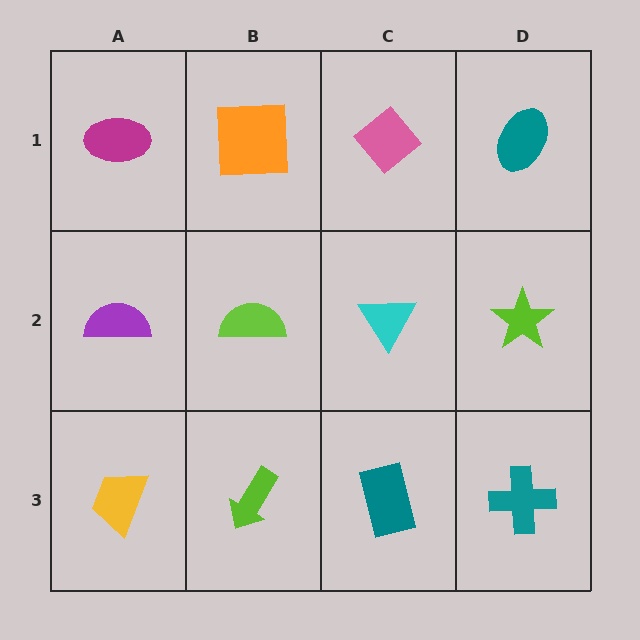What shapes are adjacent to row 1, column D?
A lime star (row 2, column D), a pink diamond (row 1, column C).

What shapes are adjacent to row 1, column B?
A lime semicircle (row 2, column B), a magenta ellipse (row 1, column A), a pink diamond (row 1, column C).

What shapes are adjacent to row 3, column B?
A lime semicircle (row 2, column B), a yellow trapezoid (row 3, column A), a teal rectangle (row 3, column C).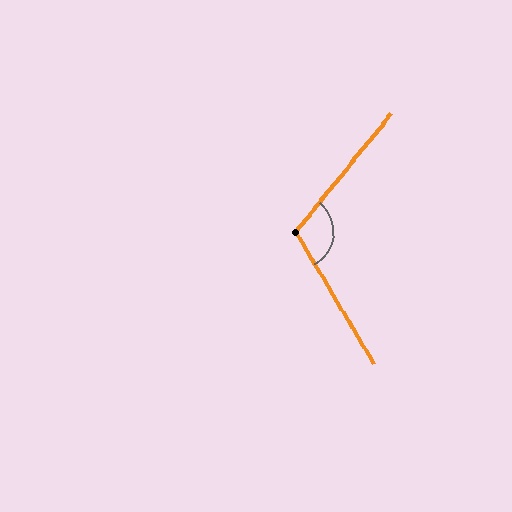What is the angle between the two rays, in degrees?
Approximately 110 degrees.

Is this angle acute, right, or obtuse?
It is obtuse.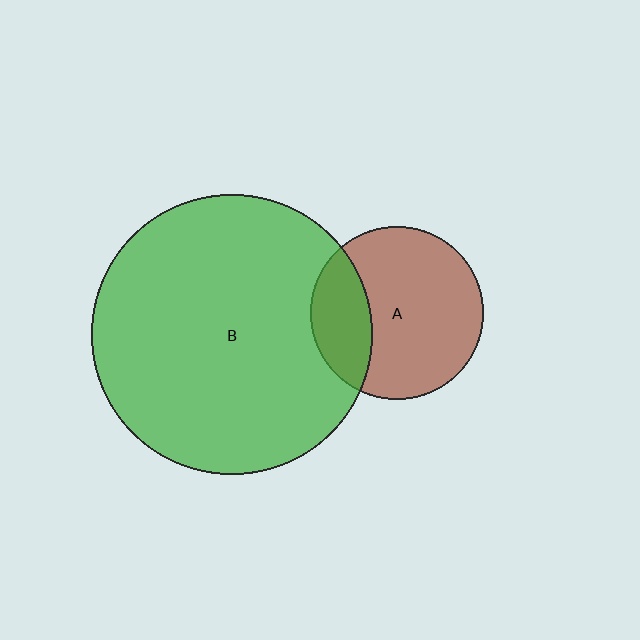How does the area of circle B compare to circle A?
Approximately 2.6 times.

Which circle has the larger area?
Circle B (green).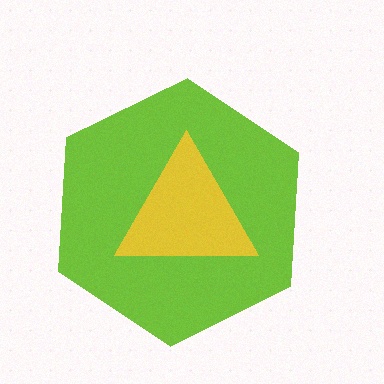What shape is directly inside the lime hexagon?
The yellow triangle.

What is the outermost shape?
The lime hexagon.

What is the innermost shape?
The yellow triangle.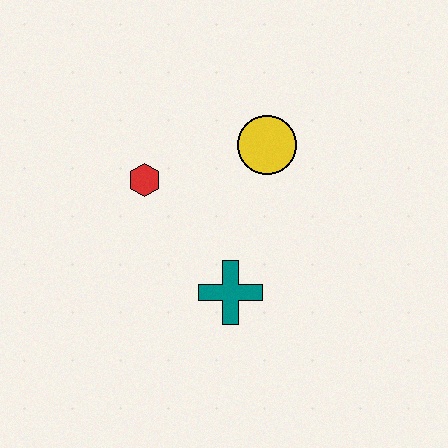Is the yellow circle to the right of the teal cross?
Yes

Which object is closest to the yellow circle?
The red hexagon is closest to the yellow circle.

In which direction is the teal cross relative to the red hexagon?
The teal cross is below the red hexagon.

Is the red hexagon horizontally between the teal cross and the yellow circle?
No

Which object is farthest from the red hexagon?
The teal cross is farthest from the red hexagon.